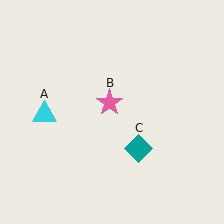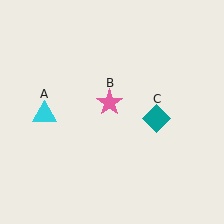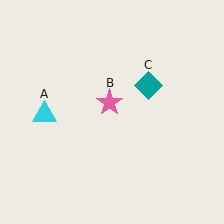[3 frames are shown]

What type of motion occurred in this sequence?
The teal diamond (object C) rotated counterclockwise around the center of the scene.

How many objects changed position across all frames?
1 object changed position: teal diamond (object C).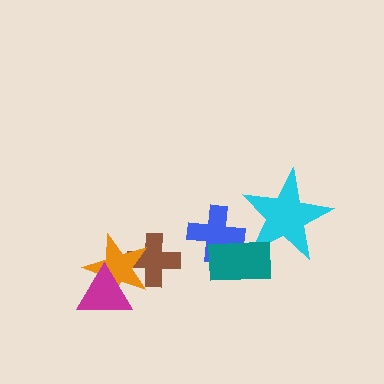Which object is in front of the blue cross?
The teal rectangle is in front of the blue cross.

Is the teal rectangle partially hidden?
No, no other shape covers it.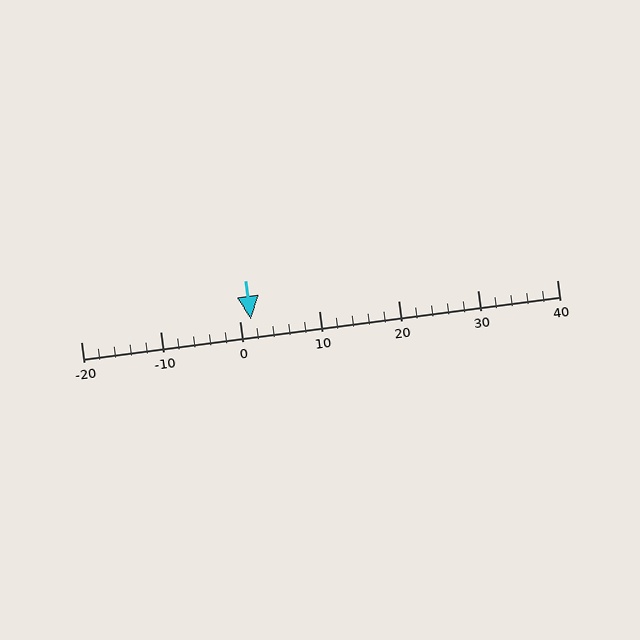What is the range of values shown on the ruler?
The ruler shows values from -20 to 40.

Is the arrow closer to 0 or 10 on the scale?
The arrow is closer to 0.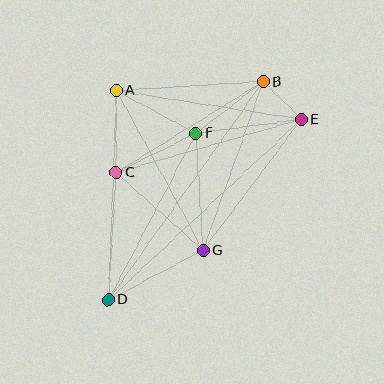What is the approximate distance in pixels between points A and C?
The distance between A and C is approximately 82 pixels.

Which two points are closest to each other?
Points B and E are closest to each other.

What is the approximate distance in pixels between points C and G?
The distance between C and G is approximately 117 pixels.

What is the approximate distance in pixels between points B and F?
The distance between B and F is approximately 85 pixels.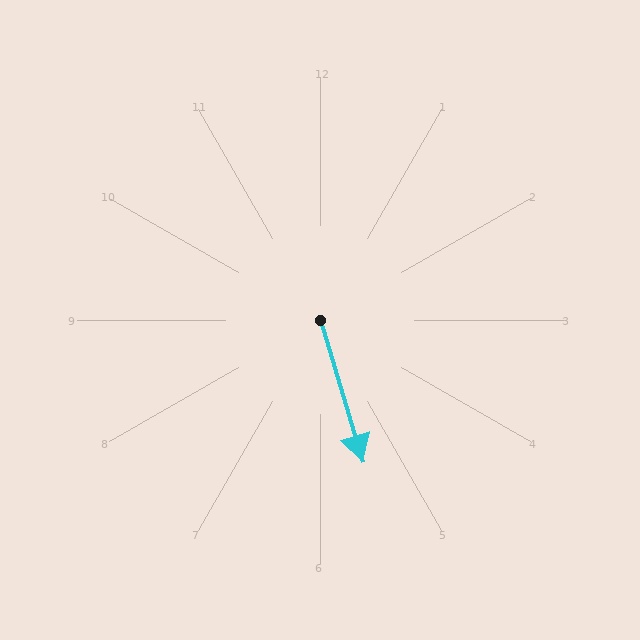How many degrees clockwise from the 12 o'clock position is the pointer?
Approximately 163 degrees.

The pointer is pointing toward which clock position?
Roughly 5 o'clock.